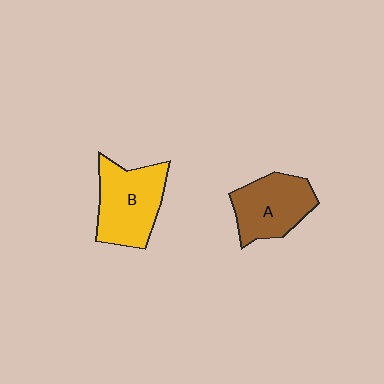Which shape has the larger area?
Shape B (yellow).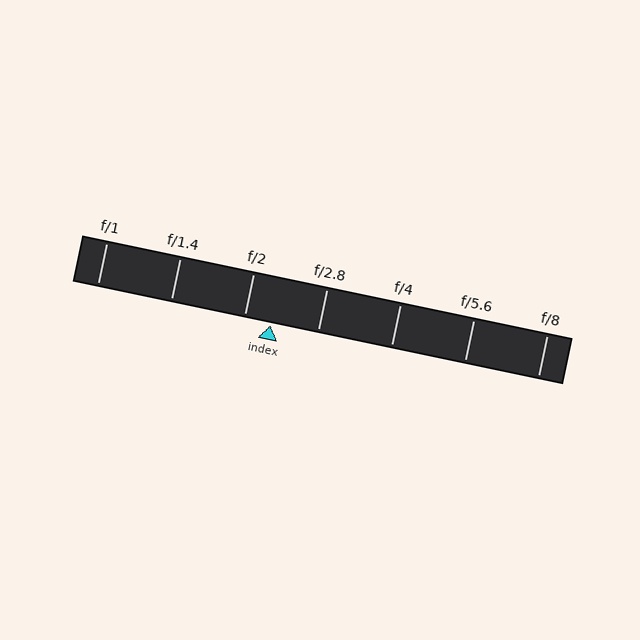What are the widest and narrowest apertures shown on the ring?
The widest aperture shown is f/1 and the narrowest is f/8.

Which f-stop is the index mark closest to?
The index mark is closest to f/2.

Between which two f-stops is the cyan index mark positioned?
The index mark is between f/2 and f/2.8.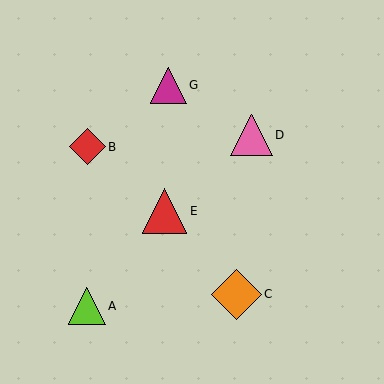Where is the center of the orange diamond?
The center of the orange diamond is at (236, 294).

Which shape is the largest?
The orange diamond (labeled C) is the largest.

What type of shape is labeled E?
Shape E is a red triangle.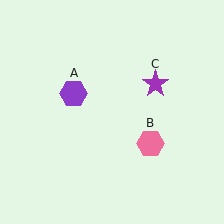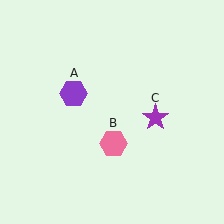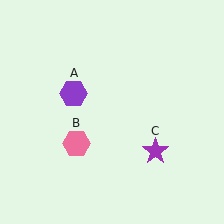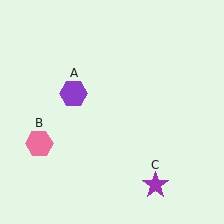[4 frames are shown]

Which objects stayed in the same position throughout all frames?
Purple hexagon (object A) remained stationary.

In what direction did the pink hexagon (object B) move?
The pink hexagon (object B) moved left.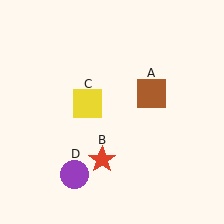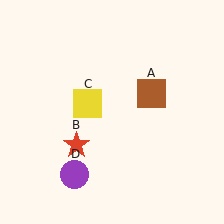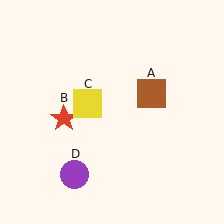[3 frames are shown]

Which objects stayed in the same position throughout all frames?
Brown square (object A) and yellow square (object C) and purple circle (object D) remained stationary.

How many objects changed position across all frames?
1 object changed position: red star (object B).